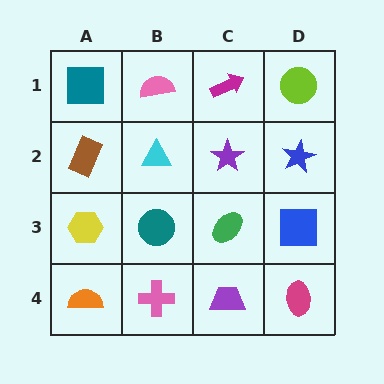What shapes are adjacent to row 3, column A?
A brown rectangle (row 2, column A), an orange semicircle (row 4, column A), a teal circle (row 3, column B).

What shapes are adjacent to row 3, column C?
A purple star (row 2, column C), a purple trapezoid (row 4, column C), a teal circle (row 3, column B), a blue square (row 3, column D).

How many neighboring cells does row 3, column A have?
3.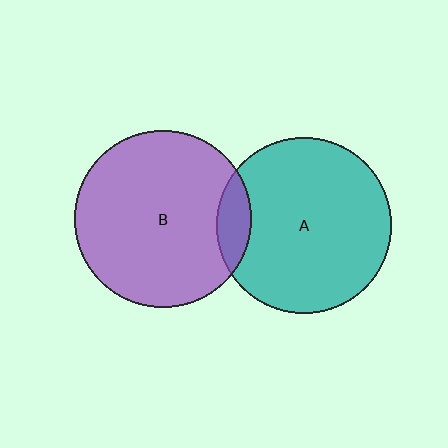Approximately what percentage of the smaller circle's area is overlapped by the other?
Approximately 10%.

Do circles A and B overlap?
Yes.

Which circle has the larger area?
Circle B (purple).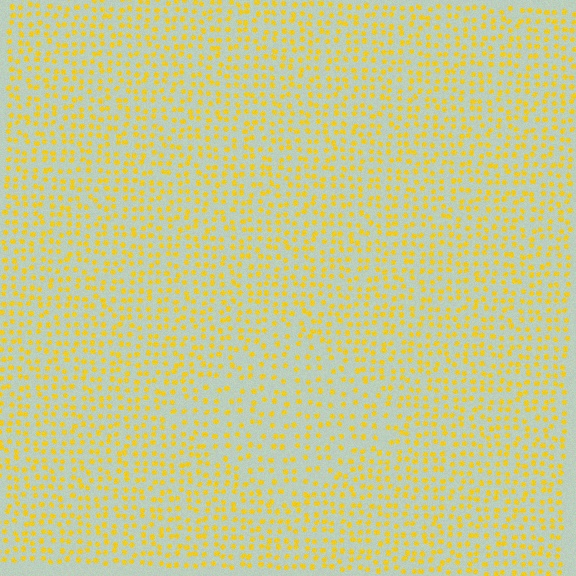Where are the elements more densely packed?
The elements are more densely packed outside the diamond boundary.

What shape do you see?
I see a diamond.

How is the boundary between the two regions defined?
The boundary is defined by a change in element density (approximately 1.6x ratio). All elements are the same color, size, and shape.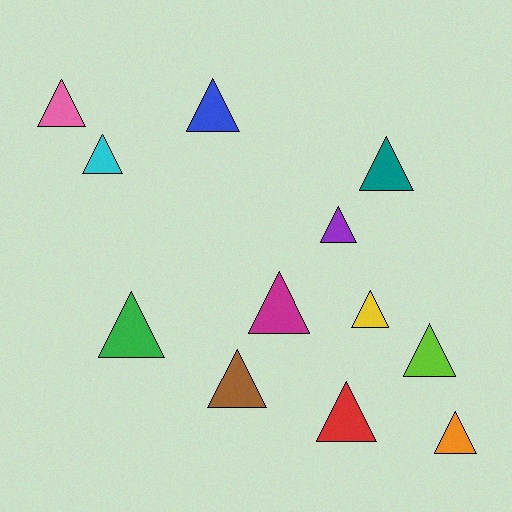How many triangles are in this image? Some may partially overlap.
There are 12 triangles.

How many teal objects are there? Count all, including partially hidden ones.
There is 1 teal object.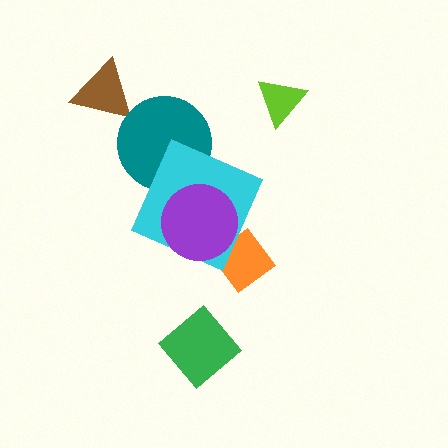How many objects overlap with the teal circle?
1 object overlaps with the teal circle.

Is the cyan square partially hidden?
Yes, it is partially covered by another shape.